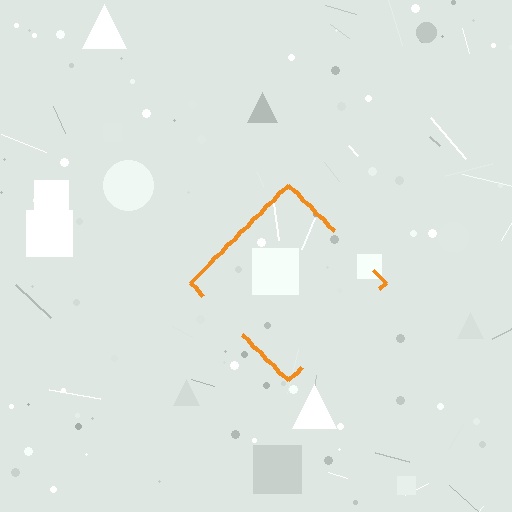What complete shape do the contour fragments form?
The contour fragments form a diamond.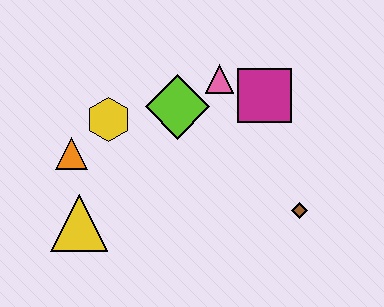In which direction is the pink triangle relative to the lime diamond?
The pink triangle is to the right of the lime diamond.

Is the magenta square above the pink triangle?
No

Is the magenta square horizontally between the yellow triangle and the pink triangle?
No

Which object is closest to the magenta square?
The pink triangle is closest to the magenta square.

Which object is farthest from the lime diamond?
The brown diamond is farthest from the lime diamond.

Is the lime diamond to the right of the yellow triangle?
Yes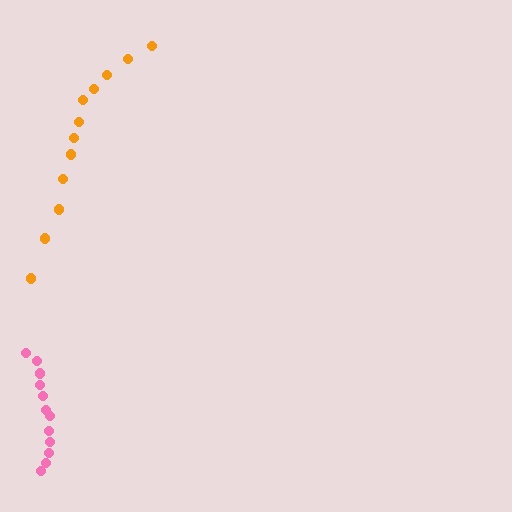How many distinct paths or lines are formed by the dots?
There are 2 distinct paths.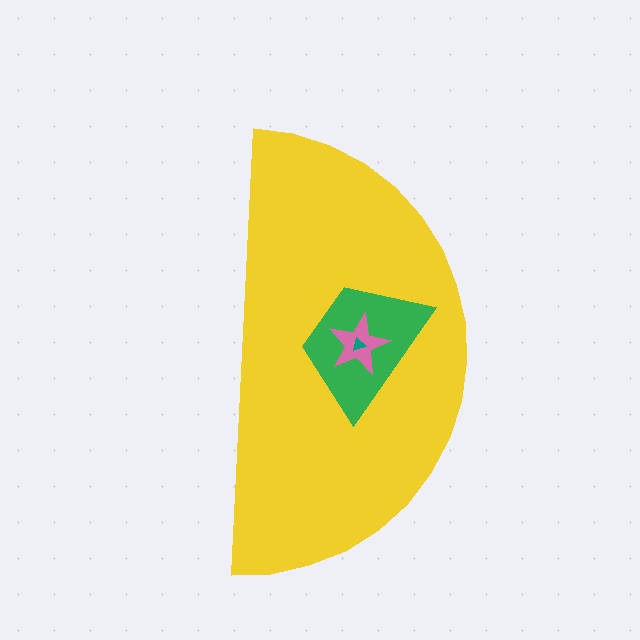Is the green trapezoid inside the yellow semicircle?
Yes.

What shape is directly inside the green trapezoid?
The pink star.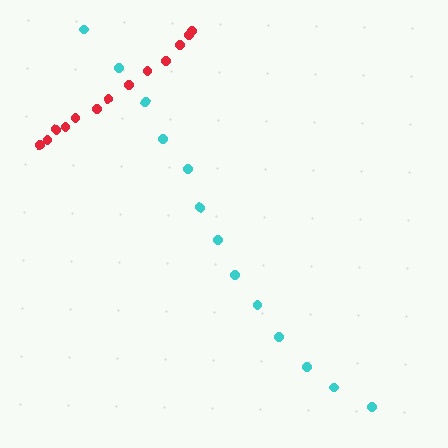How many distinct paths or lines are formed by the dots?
There are 2 distinct paths.